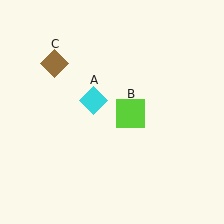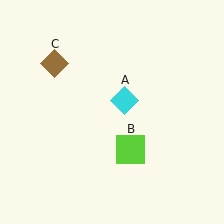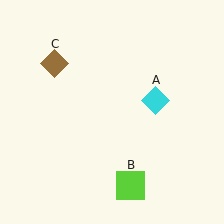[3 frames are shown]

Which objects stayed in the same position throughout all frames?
Brown diamond (object C) remained stationary.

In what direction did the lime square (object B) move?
The lime square (object B) moved down.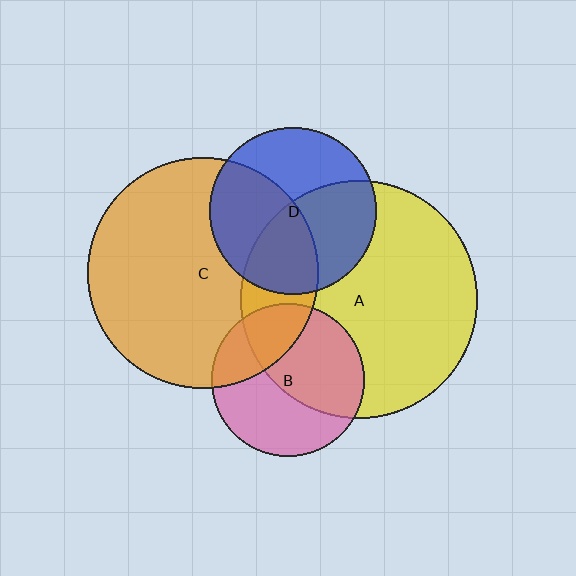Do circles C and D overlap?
Yes.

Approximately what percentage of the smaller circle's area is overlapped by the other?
Approximately 45%.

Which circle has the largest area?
Circle A (yellow).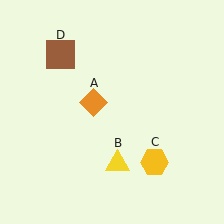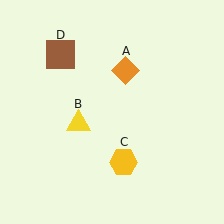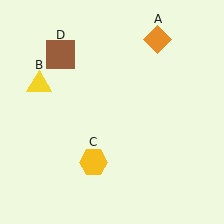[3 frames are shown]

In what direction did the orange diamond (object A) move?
The orange diamond (object A) moved up and to the right.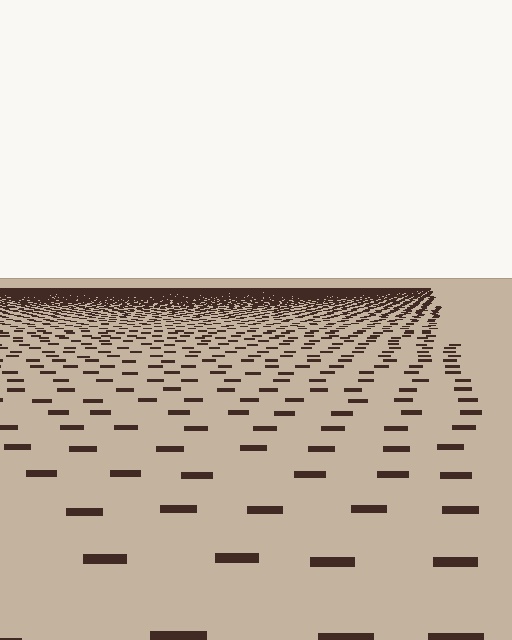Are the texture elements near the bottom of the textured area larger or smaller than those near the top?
Larger. Near the bottom, elements are closer to the viewer and appear at a bigger on-screen size.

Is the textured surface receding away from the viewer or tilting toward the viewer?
The surface is receding away from the viewer. Texture elements get smaller and denser toward the top.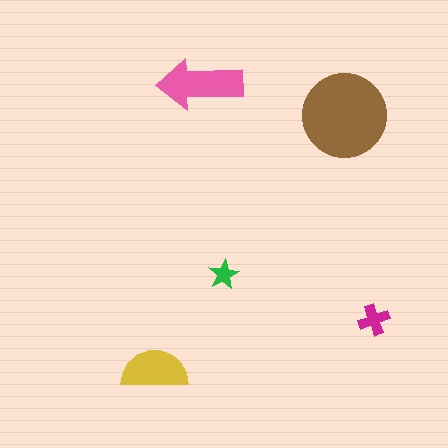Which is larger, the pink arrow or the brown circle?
The brown circle.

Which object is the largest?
The brown circle.